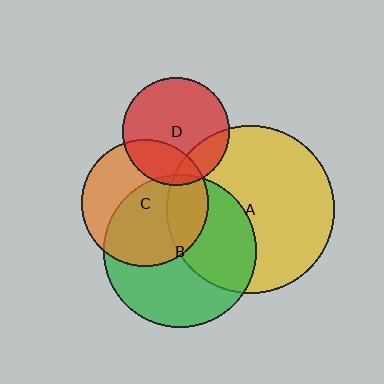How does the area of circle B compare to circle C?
Approximately 1.5 times.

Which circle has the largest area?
Circle A (yellow).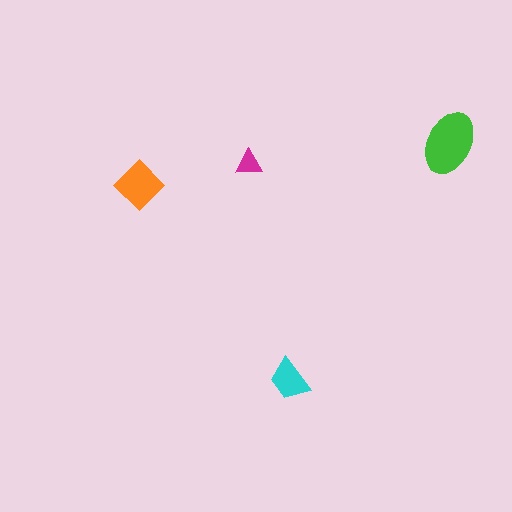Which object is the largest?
The green ellipse.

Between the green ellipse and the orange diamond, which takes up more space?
The green ellipse.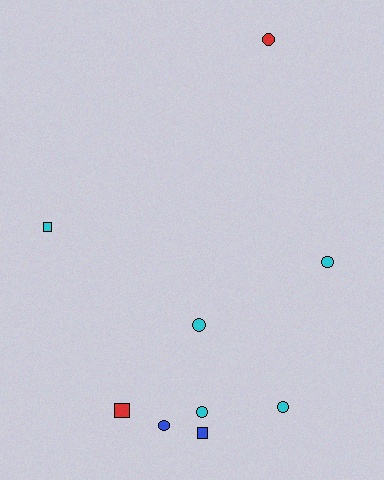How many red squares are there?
There is 1 red square.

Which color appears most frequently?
Cyan, with 5 objects.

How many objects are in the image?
There are 9 objects.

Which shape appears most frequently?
Circle, with 6 objects.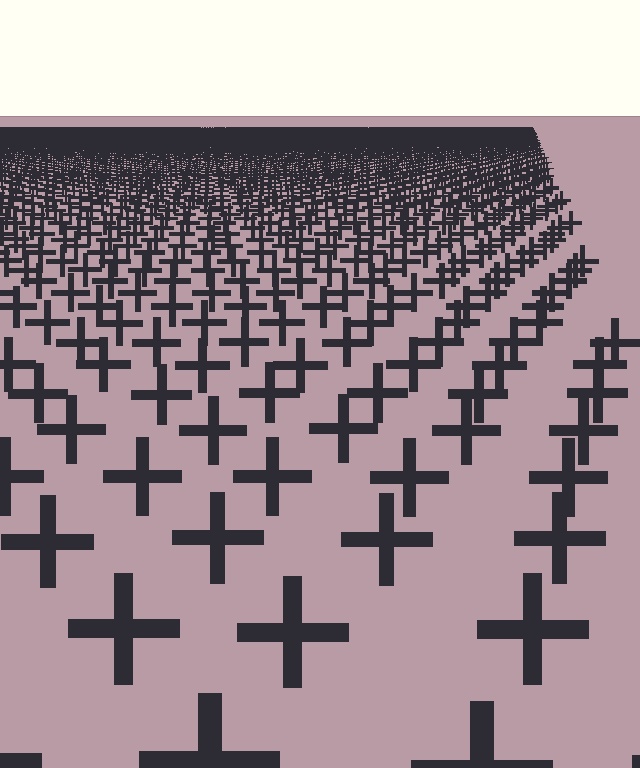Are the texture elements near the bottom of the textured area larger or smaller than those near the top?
Larger. Near the bottom, elements are closer to the viewer and appear at a bigger on-screen size.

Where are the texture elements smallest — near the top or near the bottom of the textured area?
Near the top.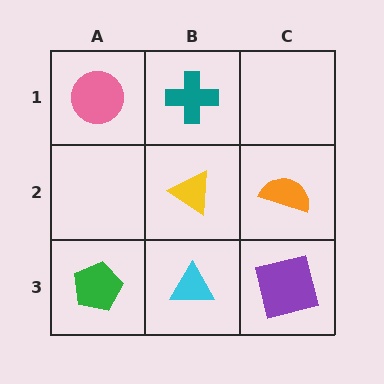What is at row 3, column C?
A purple square.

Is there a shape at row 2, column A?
No, that cell is empty.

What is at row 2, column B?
A yellow triangle.